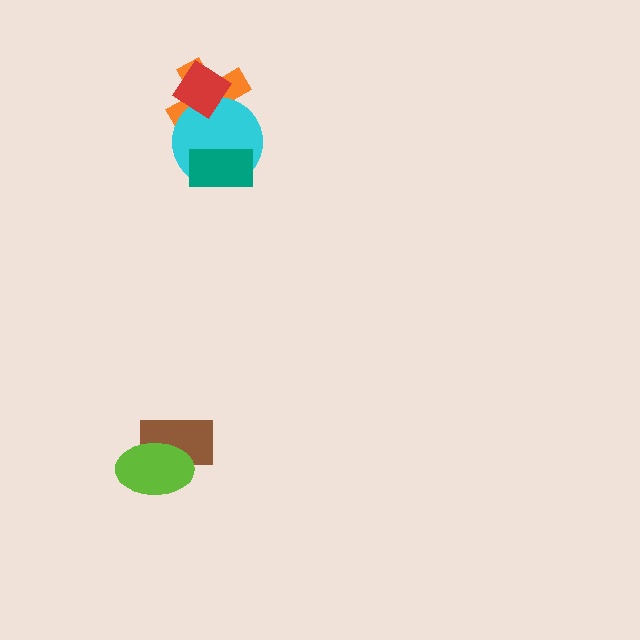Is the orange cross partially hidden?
Yes, it is partially covered by another shape.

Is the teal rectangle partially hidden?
No, no other shape covers it.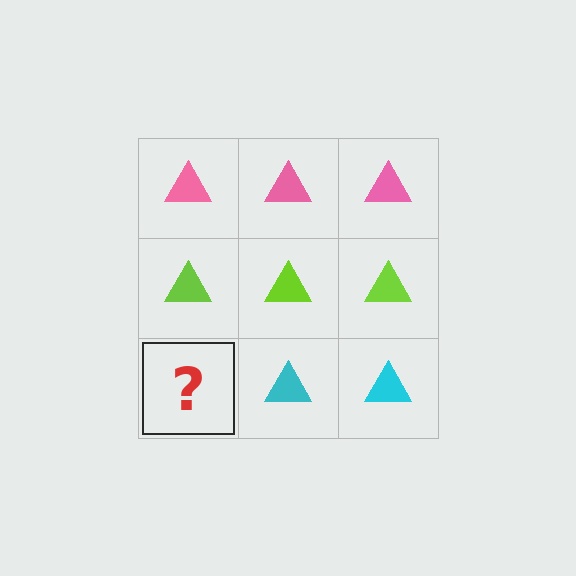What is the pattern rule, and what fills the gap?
The rule is that each row has a consistent color. The gap should be filled with a cyan triangle.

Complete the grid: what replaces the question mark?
The question mark should be replaced with a cyan triangle.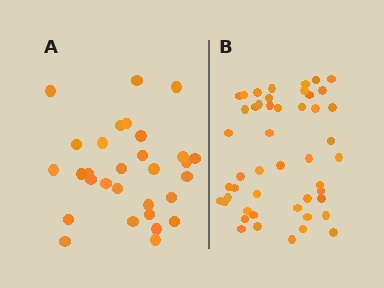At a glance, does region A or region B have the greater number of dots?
Region B (the right region) has more dots.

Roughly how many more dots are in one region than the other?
Region B has approximately 20 more dots than region A.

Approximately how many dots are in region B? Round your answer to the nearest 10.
About 50 dots. (The exact count is 48, which rounds to 50.)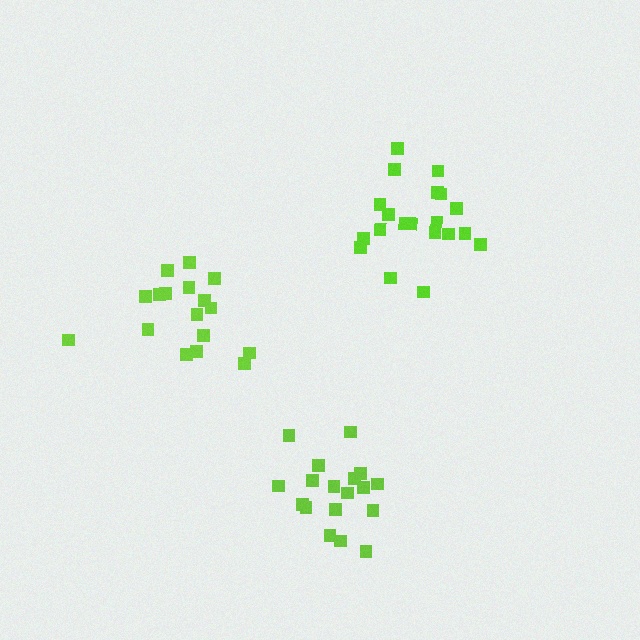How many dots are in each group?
Group 1: 20 dots, Group 2: 18 dots, Group 3: 17 dots (55 total).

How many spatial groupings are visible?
There are 3 spatial groupings.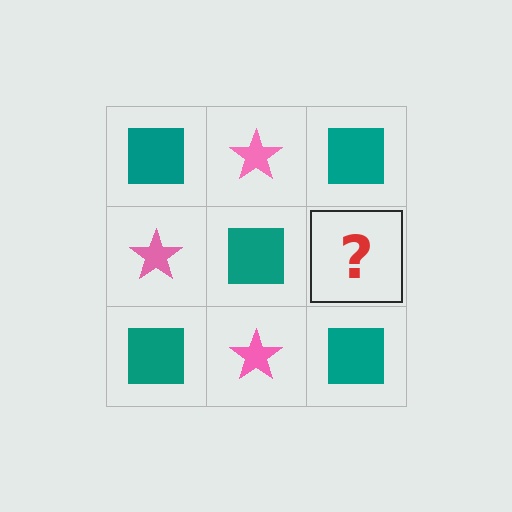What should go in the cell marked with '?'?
The missing cell should contain a pink star.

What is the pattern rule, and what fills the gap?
The rule is that it alternates teal square and pink star in a checkerboard pattern. The gap should be filled with a pink star.